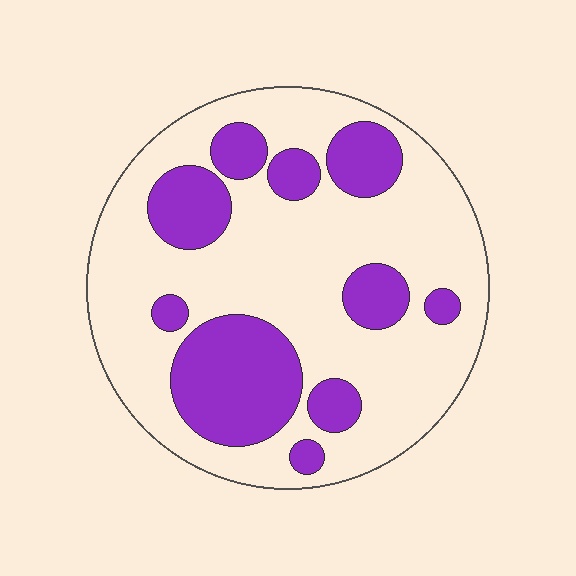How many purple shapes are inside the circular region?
10.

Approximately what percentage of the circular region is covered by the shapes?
Approximately 30%.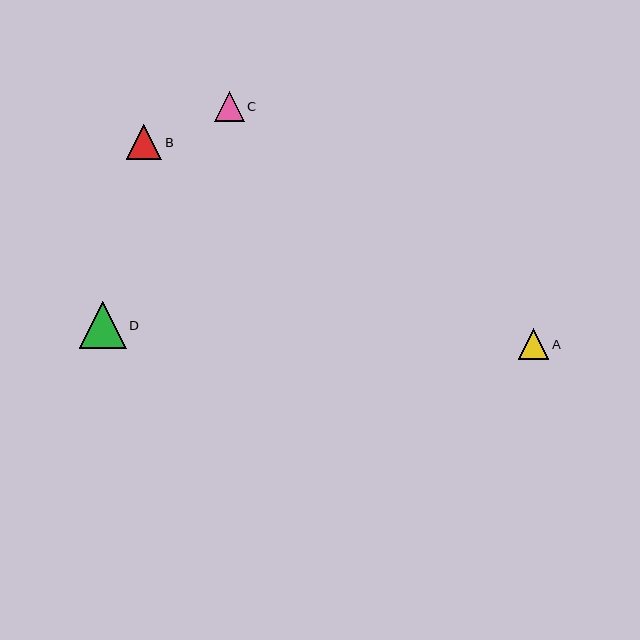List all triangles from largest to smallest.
From largest to smallest: D, B, A, C.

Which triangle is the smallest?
Triangle C is the smallest with a size of approximately 30 pixels.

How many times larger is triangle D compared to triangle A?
Triangle D is approximately 1.5 times the size of triangle A.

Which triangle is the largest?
Triangle D is the largest with a size of approximately 47 pixels.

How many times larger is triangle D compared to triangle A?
Triangle D is approximately 1.5 times the size of triangle A.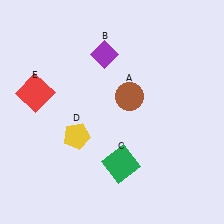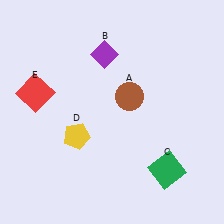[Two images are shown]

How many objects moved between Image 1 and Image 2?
1 object moved between the two images.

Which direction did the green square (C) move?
The green square (C) moved right.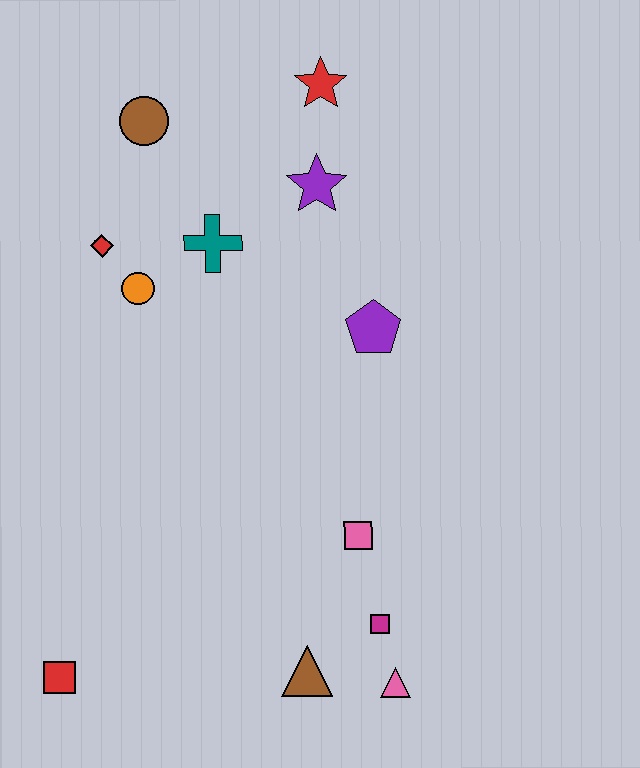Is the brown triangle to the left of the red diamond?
No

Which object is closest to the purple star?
The red star is closest to the purple star.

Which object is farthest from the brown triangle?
The red star is farthest from the brown triangle.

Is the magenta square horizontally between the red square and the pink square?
No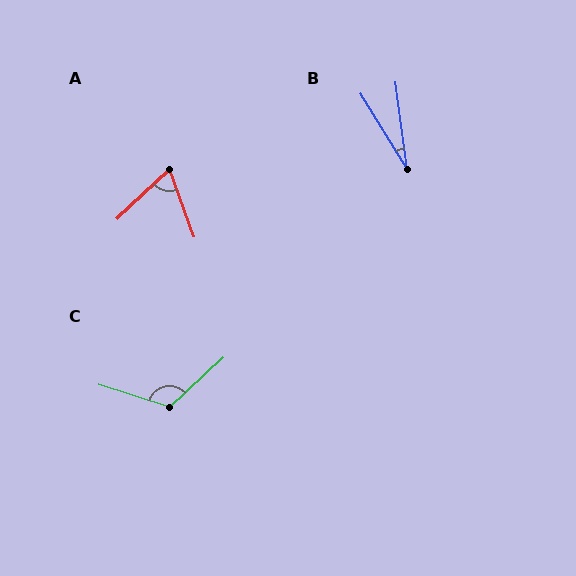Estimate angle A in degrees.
Approximately 67 degrees.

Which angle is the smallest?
B, at approximately 24 degrees.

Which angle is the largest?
C, at approximately 120 degrees.